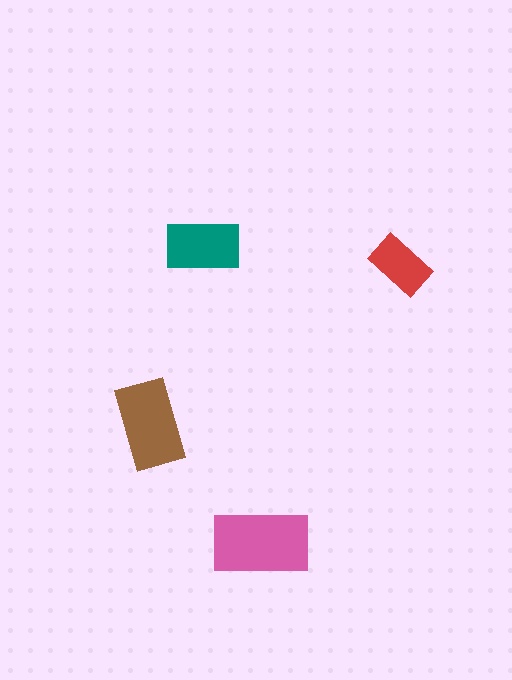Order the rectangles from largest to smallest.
the pink one, the brown one, the teal one, the red one.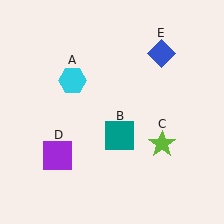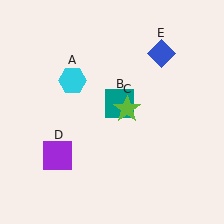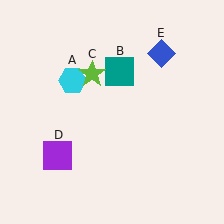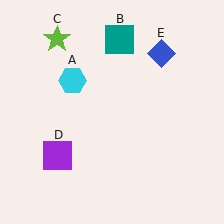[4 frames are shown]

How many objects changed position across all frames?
2 objects changed position: teal square (object B), lime star (object C).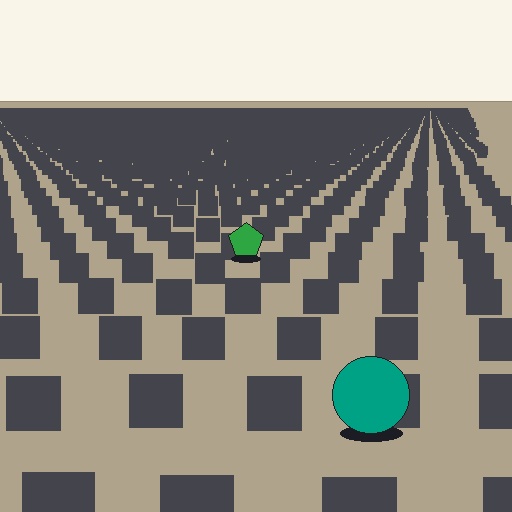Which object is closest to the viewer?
The teal circle is closest. The texture marks near it are larger and more spread out.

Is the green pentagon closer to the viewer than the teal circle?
No. The teal circle is closer — you can tell from the texture gradient: the ground texture is coarser near it.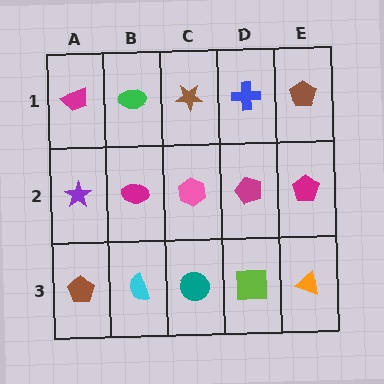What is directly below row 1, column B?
A magenta ellipse.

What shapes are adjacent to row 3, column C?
A pink hexagon (row 2, column C), a cyan semicircle (row 3, column B), a lime square (row 3, column D).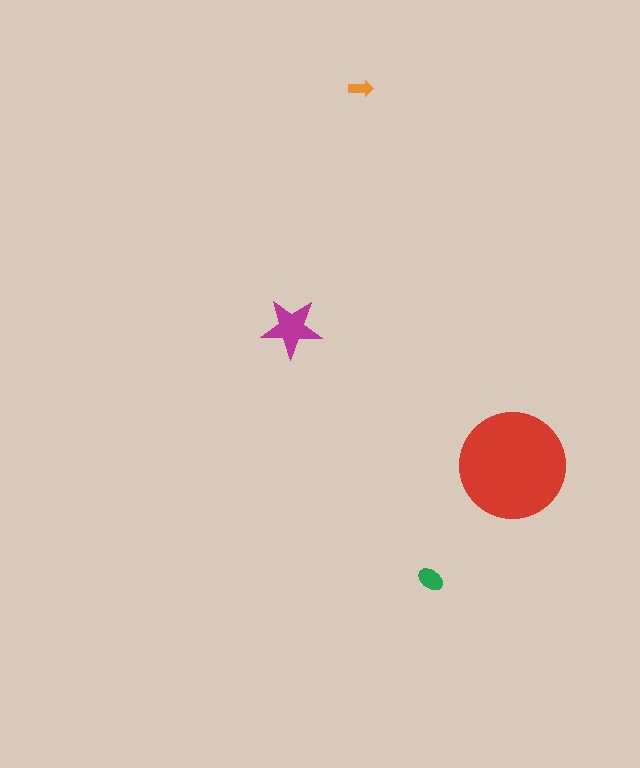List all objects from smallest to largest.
The orange arrow, the green ellipse, the magenta star, the red circle.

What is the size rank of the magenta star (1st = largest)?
2nd.